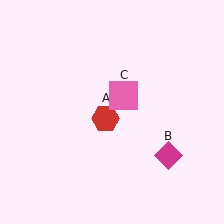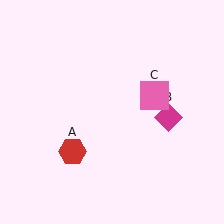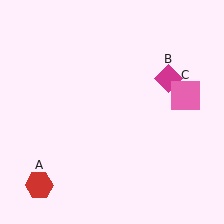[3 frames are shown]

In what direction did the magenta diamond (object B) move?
The magenta diamond (object B) moved up.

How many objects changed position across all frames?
3 objects changed position: red hexagon (object A), magenta diamond (object B), pink square (object C).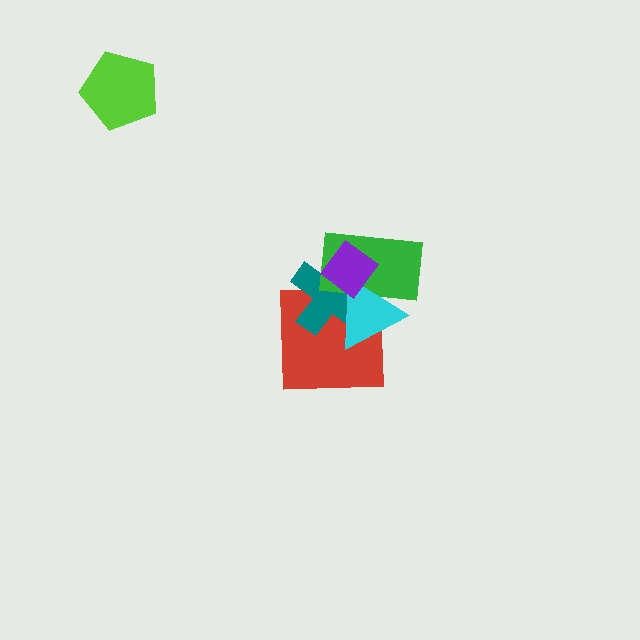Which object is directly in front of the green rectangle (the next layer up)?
The cyan triangle is directly in front of the green rectangle.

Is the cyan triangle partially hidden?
Yes, it is partially covered by another shape.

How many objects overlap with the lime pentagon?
0 objects overlap with the lime pentagon.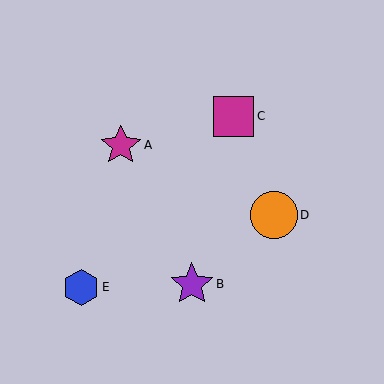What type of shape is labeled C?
Shape C is a magenta square.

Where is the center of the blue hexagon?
The center of the blue hexagon is at (81, 287).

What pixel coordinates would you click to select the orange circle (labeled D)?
Click at (274, 215) to select the orange circle D.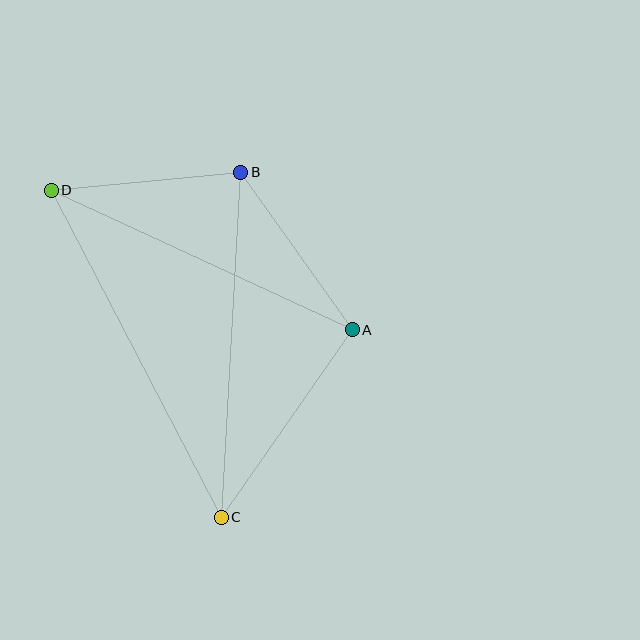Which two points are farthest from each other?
Points C and D are farthest from each other.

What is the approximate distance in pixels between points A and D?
The distance between A and D is approximately 332 pixels.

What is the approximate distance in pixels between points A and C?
The distance between A and C is approximately 229 pixels.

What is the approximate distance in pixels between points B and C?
The distance between B and C is approximately 346 pixels.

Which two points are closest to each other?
Points B and D are closest to each other.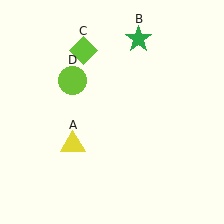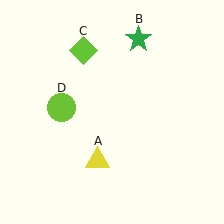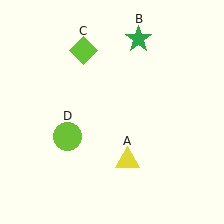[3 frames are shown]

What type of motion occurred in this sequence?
The yellow triangle (object A), lime circle (object D) rotated counterclockwise around the center of the scene.